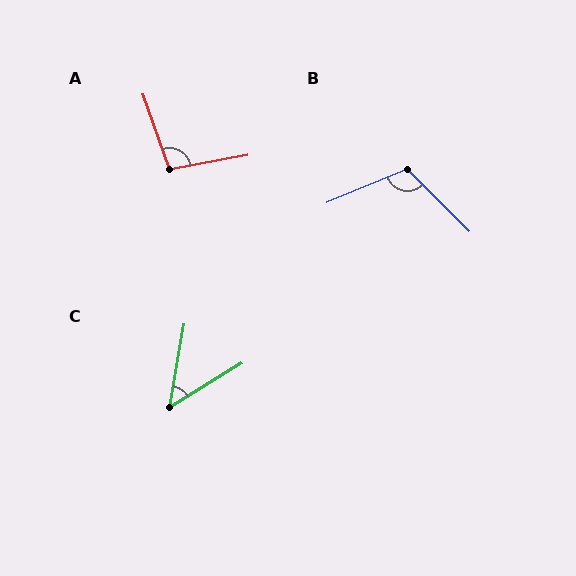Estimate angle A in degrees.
Approximately 99 degrees.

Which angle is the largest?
B, at approximately 112 degrees.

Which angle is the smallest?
C, at approximately 49 degrees.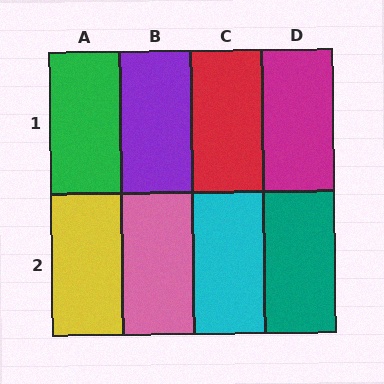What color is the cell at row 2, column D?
Teal.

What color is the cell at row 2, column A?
Yellow.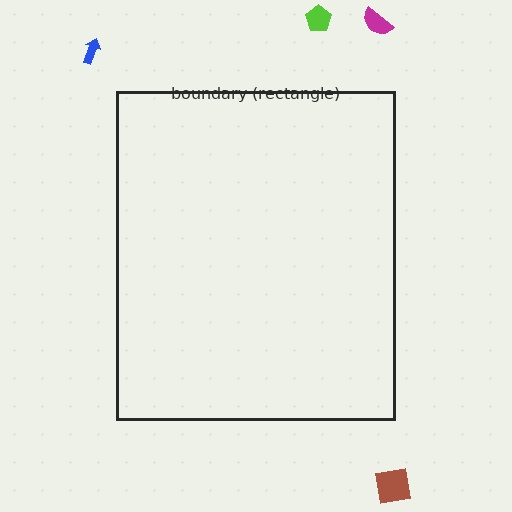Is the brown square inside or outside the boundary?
Outside.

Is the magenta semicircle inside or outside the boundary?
Outside.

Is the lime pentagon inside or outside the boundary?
Outside.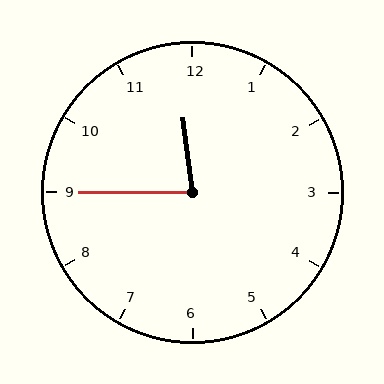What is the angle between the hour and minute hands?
Approximately 82 degrees.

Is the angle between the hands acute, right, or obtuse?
It is acute.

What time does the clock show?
11:45.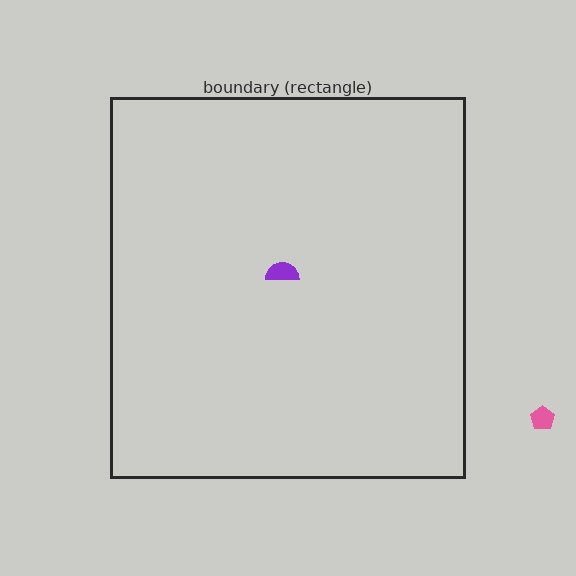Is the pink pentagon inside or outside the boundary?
Outside.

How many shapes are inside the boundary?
1 inside, 1 outside.